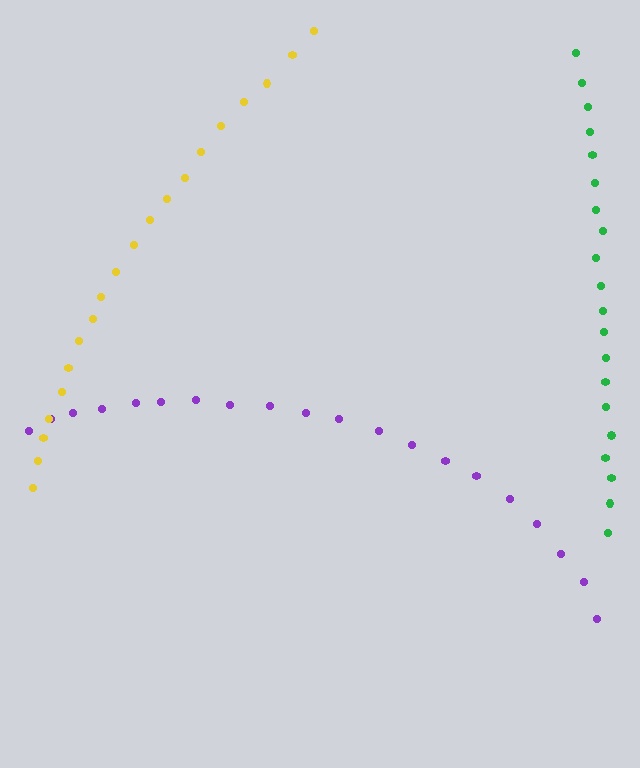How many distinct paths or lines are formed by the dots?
There are 3 distinct paths.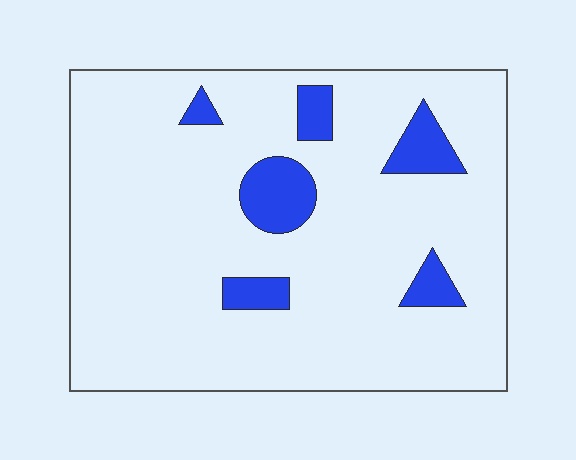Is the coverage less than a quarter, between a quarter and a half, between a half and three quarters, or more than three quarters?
Less than a quarter.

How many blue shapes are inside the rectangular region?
6.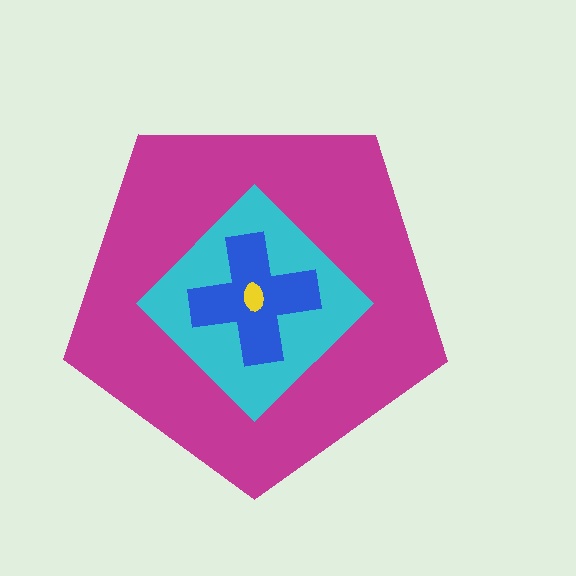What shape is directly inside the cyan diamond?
The blue cross.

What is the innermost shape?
The yellow ellipse.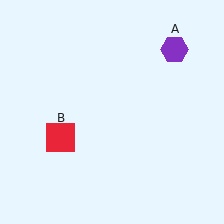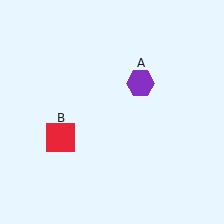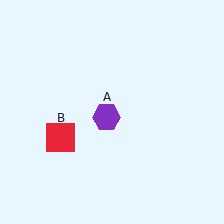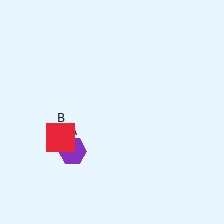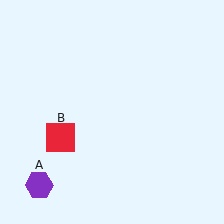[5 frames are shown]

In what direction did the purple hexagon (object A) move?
The purple hexagon (object A) moved down and to the left.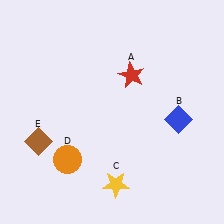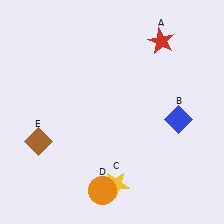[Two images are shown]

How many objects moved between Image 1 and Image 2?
2 objects moved between the two images.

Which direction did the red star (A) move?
The red star (A) moved up.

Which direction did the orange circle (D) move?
The orange circle (D) moved right.